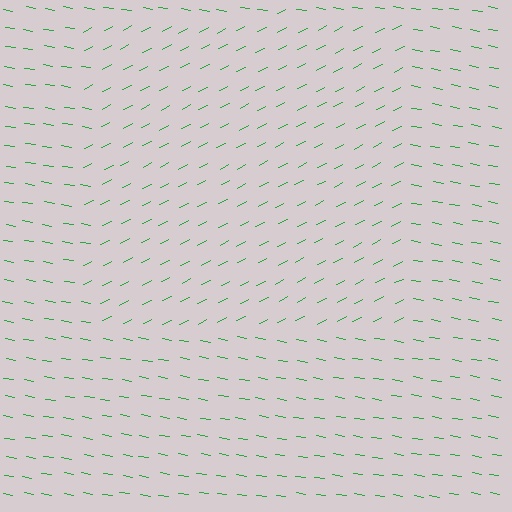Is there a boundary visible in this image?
Yes, there is a texture boundary formed by a change in line orientation.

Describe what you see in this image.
The image is filled with small green line segments. A rectangle region in the image has lines oriented differently from the surrounding lines, creating a visible texture boundary.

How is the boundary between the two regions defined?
The boundary is defined purely by a change in line orientation (approximately 36 degrees difference). All lines are the same color and thickness.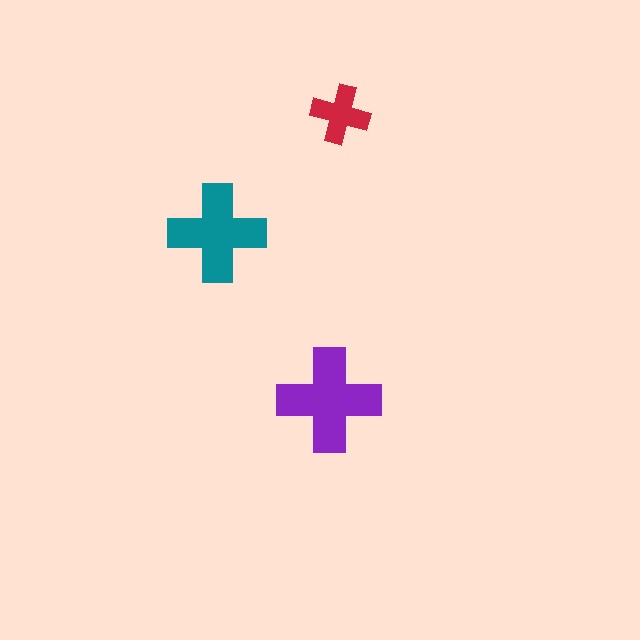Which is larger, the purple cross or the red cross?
The purple one.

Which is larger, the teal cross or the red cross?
The teal one.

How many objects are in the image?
There are 3 objects in the image.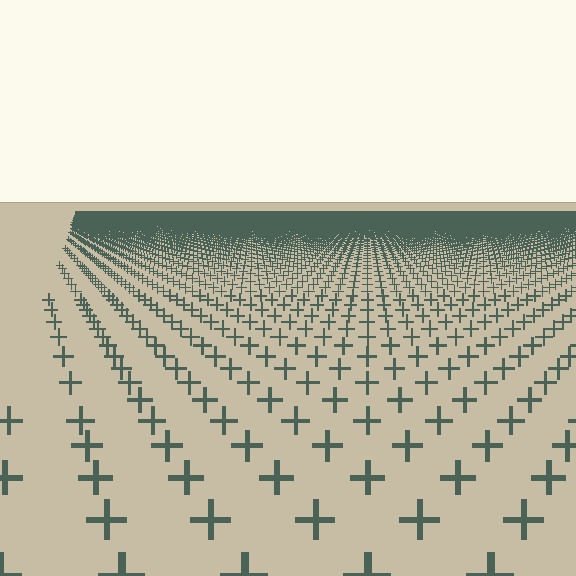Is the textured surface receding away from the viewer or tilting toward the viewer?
The surface is receding away from the viewer. Texture elements get smaller and denser toward the top.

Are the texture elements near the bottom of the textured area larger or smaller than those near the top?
Larger. Near the bottom, elements are closer to the viewer and appear at a bigger on-screen size.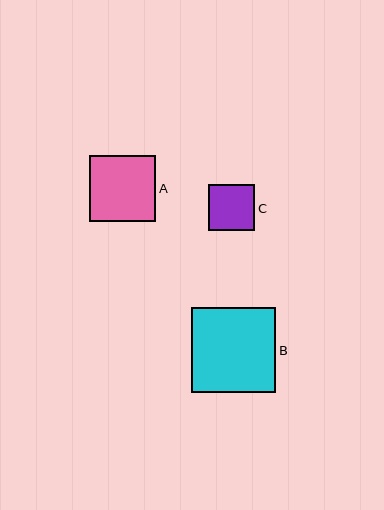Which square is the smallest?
Square C is the smallest with a size of approximately 46 pixels.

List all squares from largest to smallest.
From largest to smallest: B, A, C.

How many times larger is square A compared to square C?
Square A is approximately 1.4 times the size of square C.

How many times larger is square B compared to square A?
Square B is approximately 1.3 times the size of square A.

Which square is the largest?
Square B is the largest with a size of approximately 85 pixels.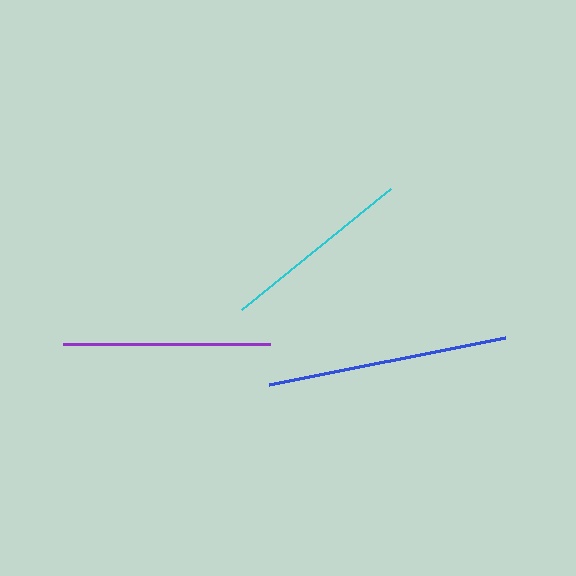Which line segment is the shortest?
The cyan line is the shortest at approximately 192 pixels.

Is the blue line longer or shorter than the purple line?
The blue line is longer than the purple line.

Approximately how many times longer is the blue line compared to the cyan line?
The blue line is approximately 1.3 times the length of the cyan line.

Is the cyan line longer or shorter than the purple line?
The purple line is longer than the cyan line.